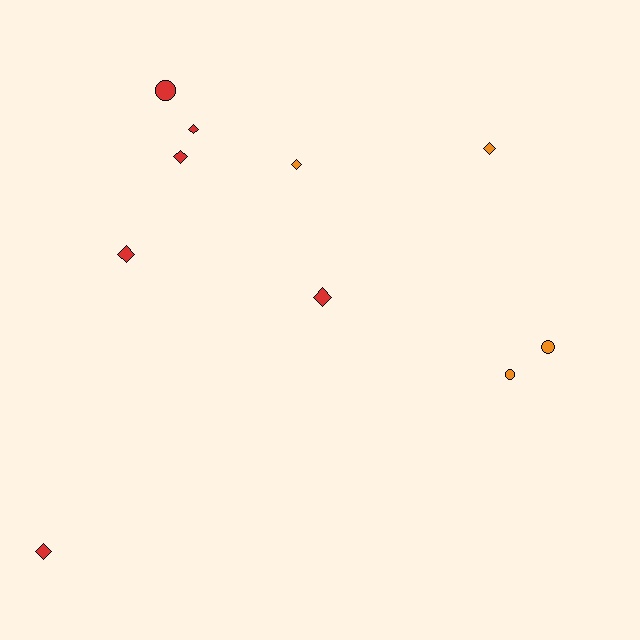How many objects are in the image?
There are 10 objects.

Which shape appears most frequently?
Diamond, with 7 objects.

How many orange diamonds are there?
There are 2 orange diamonds.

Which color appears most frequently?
Red, with 6 objects.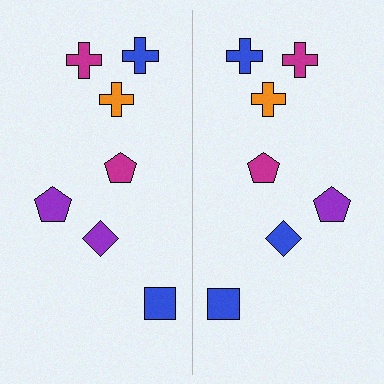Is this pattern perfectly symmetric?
No, the pattern is not perfectly symmetric. The blue diamond on the right side breaks the symmetry — its mirror counterpart is purple.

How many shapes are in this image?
There are 14 shapes in this image.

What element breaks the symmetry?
The blue diamond on the right side breaks the symmetry — its mirror counterpart is purple.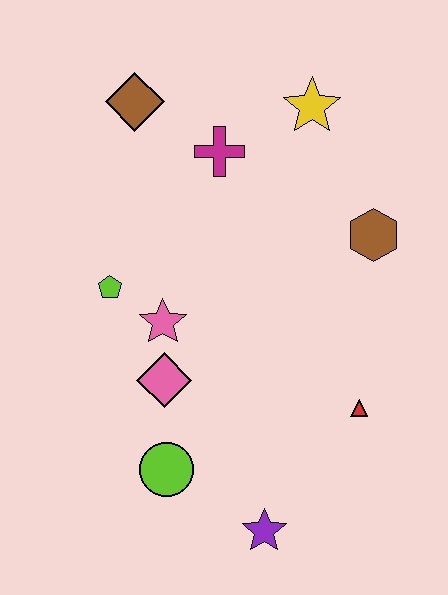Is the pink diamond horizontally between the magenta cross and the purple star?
No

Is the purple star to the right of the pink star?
Yes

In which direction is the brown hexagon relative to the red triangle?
The brown hexagon is above the red triangle.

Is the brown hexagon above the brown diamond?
No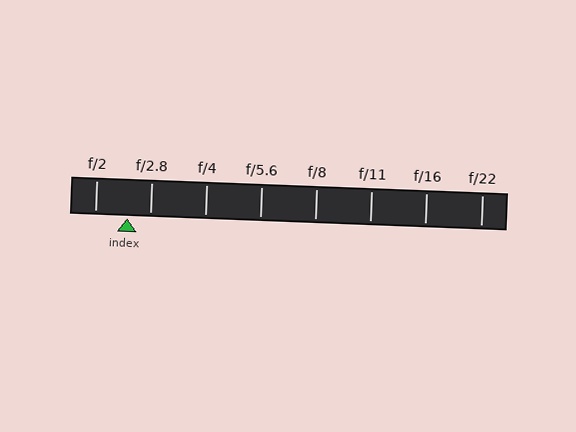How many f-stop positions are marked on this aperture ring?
There are 8 f-stop positions marked.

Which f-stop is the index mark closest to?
The index mark is closest to f/2.8.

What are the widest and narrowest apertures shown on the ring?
The widest aperture shown is f/2 and the narrowest is f/22.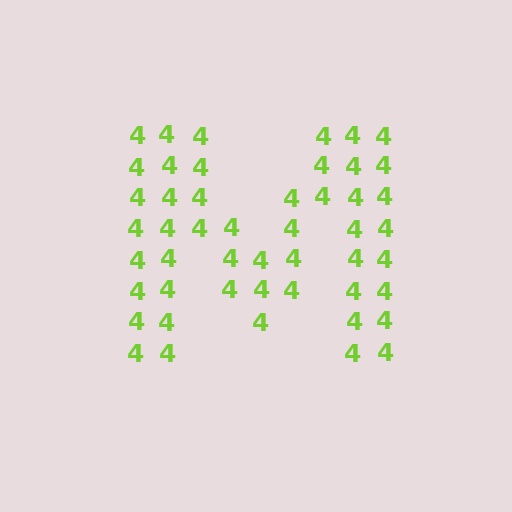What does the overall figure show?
The overall figure shows the letter M.